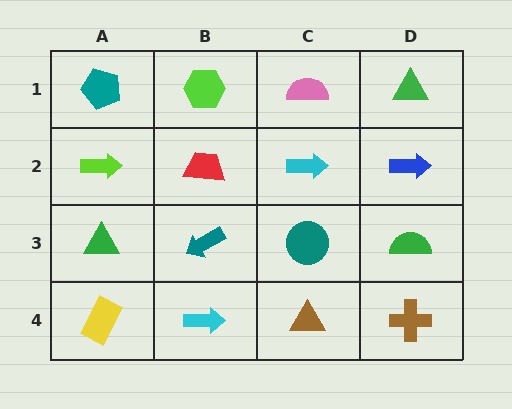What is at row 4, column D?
A brown cross.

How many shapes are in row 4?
4 shapes.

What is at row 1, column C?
A pink semicircle.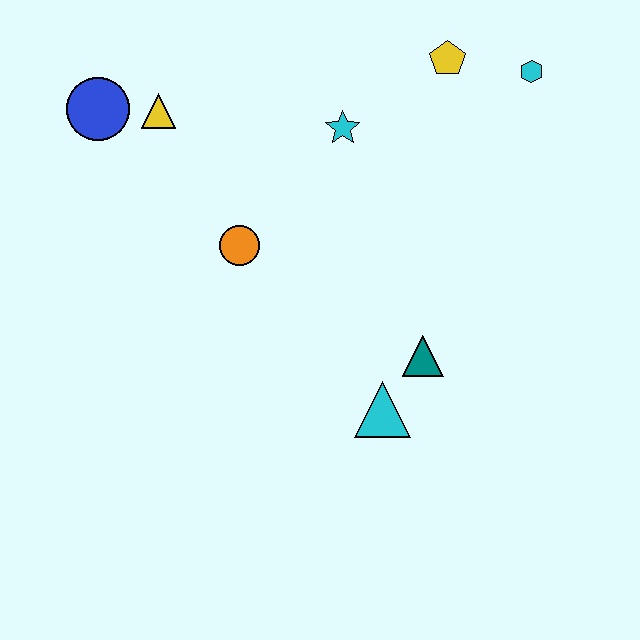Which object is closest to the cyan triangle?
The teal triangle is closest to the cyan triangle.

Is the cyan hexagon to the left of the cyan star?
No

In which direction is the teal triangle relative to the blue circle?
The teal triangle is to the right of the blue circle.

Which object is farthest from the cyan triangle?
The blue circle is farthest from the cyan triangle.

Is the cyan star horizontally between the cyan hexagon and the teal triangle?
No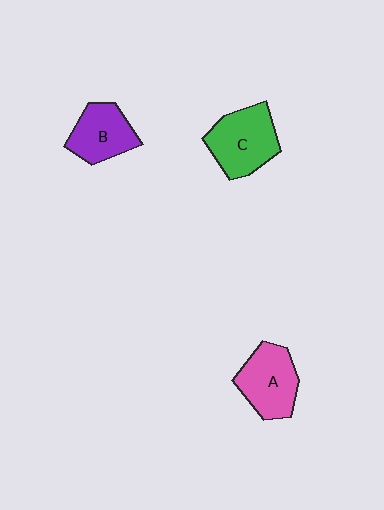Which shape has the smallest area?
Shape B (purple).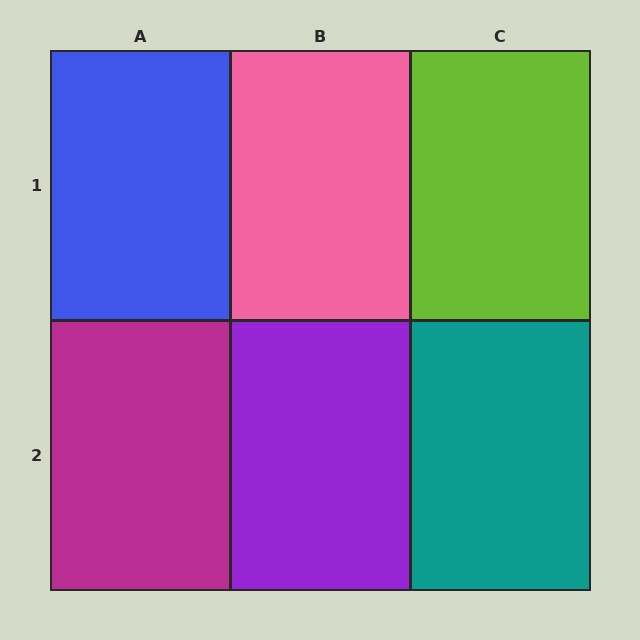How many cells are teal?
1 cell is teal.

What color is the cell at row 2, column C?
Teal.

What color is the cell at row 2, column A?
Magenta.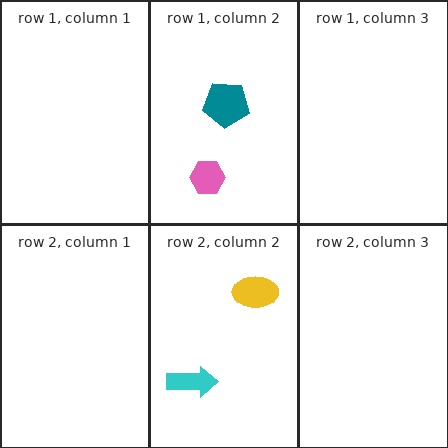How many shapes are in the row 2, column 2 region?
2.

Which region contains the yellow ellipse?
The row 2, column 2 region.